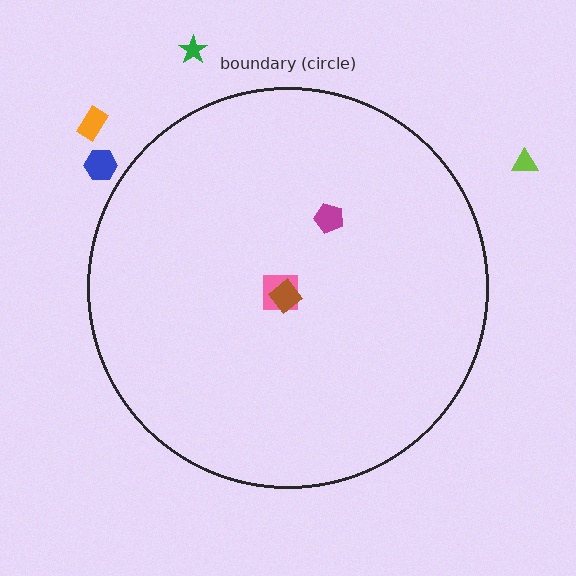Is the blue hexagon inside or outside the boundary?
Outside.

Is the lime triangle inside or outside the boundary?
Outside.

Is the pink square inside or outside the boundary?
Inside.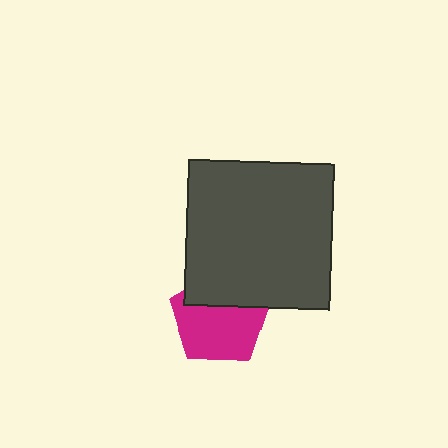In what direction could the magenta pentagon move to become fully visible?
The magenta pentagon could move down. That would shift it out from behind the dark gray square entirely.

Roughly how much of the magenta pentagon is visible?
About half of it is visible (roughly 64%).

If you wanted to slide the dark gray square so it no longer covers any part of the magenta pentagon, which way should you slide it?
Slide it up — that is the most direct way to separate the two shapes.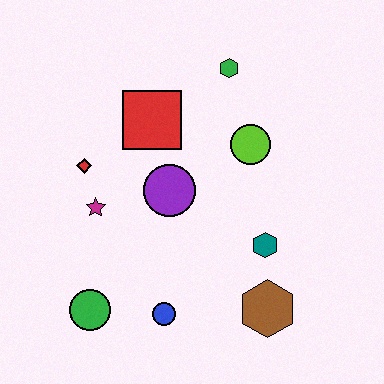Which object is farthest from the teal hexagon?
The red diamond is farthest from the teal hexagon.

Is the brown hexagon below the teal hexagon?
Yes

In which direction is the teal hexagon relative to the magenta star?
The teal hexagon is to the right of the magenta star.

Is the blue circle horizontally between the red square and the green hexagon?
Yes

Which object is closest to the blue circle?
The green circle is closest to the blue circle.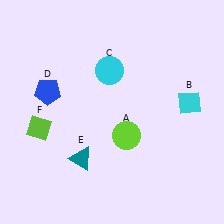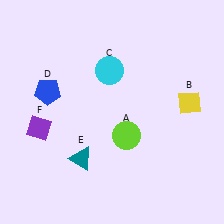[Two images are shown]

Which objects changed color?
B changed from cyan to yellow. F changed from lime to purple.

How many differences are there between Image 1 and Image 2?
There are 2 differences between the two images.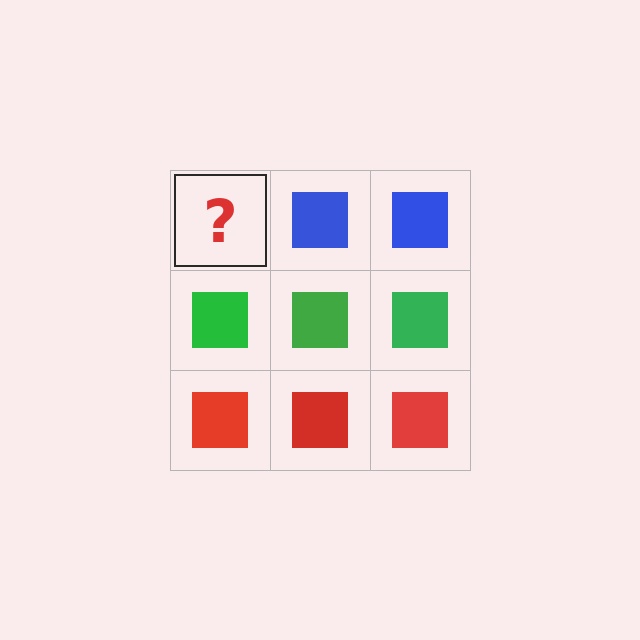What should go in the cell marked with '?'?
The missing cell should contain a blue square.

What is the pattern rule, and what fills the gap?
The rule is that each row has a consistent color. The gap should be filled with a blue square.